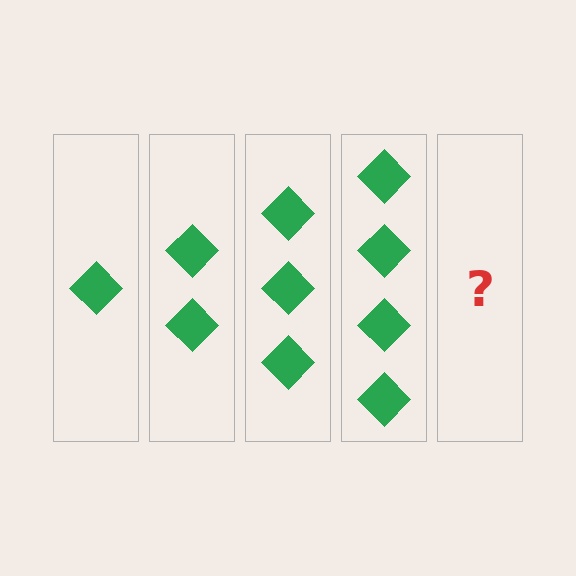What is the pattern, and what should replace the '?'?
The pattern is that each step adds one more diamond. The '?' should be 5 diamonds.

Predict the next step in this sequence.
The next step is 5 diamonds.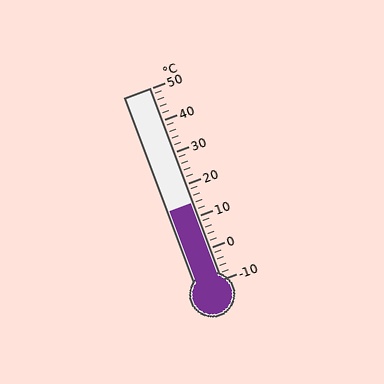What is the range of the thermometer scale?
The thermometer scale ranges from -10°C to 50°C.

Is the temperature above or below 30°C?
The temperature is below 30°C.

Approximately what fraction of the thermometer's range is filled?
The thermometer is filled to approximately 40% of its range.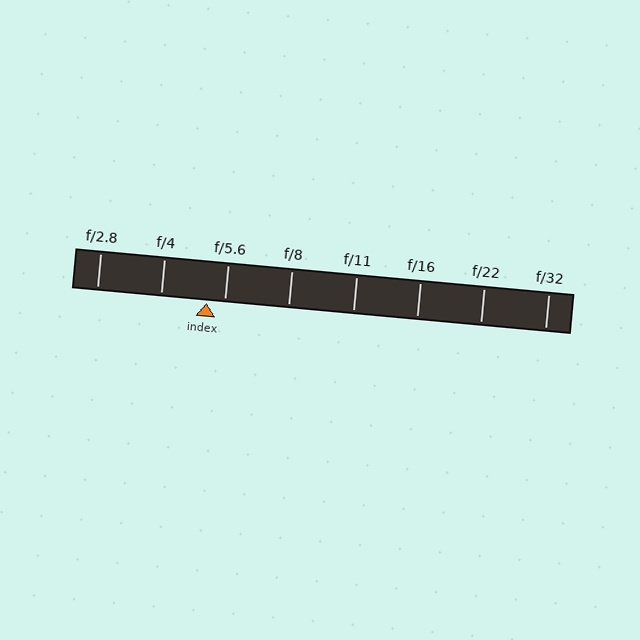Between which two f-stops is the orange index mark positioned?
The index mark is between f/4 and f/5.6.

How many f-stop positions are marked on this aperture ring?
There are 8 f-stop positions marked.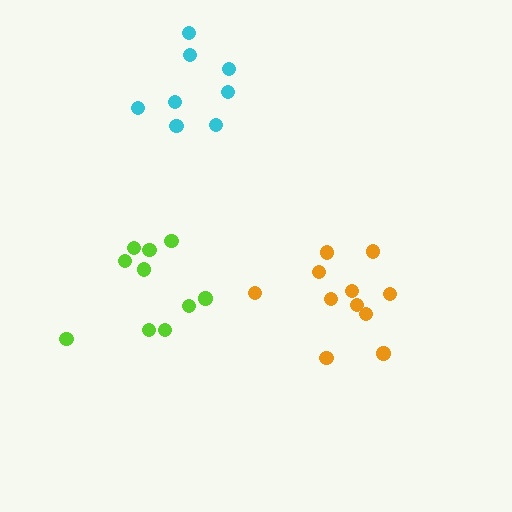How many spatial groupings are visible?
There are 3 spatial groupings.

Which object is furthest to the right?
The orange cluster is rightmost.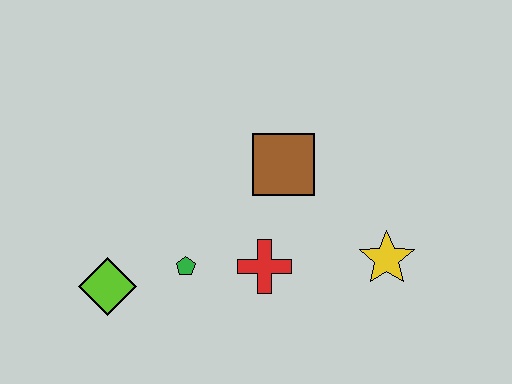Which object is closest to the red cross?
The green pentagon is closest to the red cross.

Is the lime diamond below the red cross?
Yes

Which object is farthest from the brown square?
The lime diamond is farthest from the brown square.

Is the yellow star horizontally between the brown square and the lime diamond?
No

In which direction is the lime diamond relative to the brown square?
The lime diamond is to the left of the brown square.